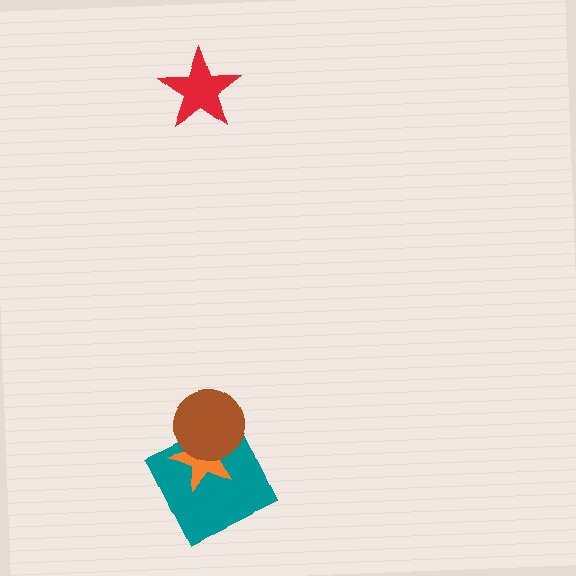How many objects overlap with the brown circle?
2 objects overlap with the brown circle.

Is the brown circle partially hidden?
No, no other shape covers it.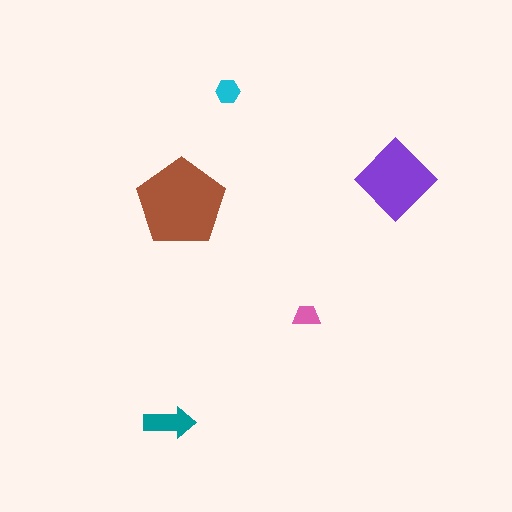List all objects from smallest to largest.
The pink trapezoid, the cyan hexagon, the teal arrow, the purple diamond, the brown pentagon.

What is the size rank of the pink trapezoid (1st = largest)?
5th.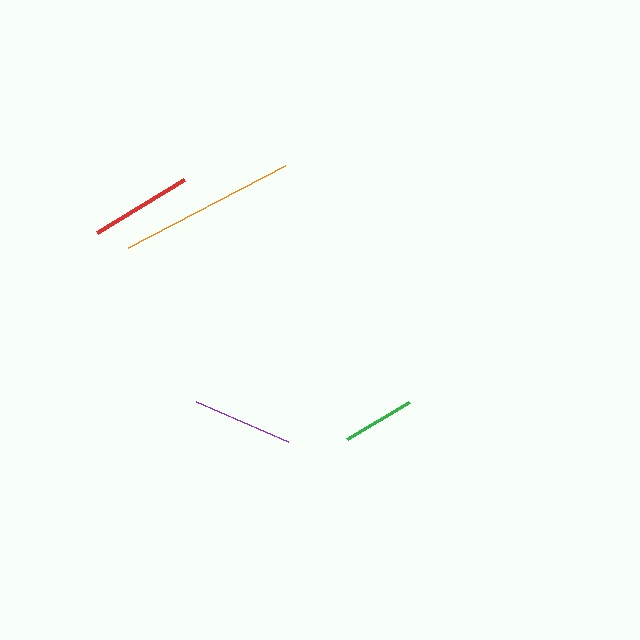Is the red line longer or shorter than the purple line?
The red line is longer than the purple line.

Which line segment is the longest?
The orange line is the longest at approximately 177 pixels.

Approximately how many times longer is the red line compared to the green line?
The red line is approximately 1.4 times the length of the green line.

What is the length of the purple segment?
The purple segment is approximately 101 pixels long.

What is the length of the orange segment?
The orange segment is approximately 177 pixels long.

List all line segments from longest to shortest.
From longest to shortest: orange, red, purple, green.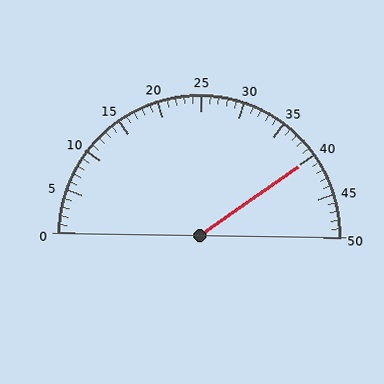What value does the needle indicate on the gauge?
The needle indicates approximately 40.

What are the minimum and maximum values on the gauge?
The gauge ranges from 0 to 50.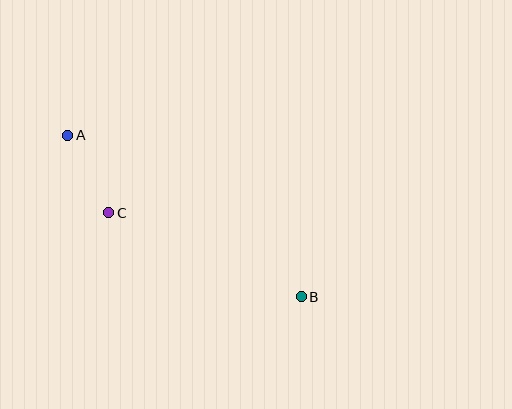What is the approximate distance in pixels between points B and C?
The distance between B and C is approximately 210 pixels.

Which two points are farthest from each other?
Points A and B are farthest from each other.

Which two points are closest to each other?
Points A and C are closest to each other.